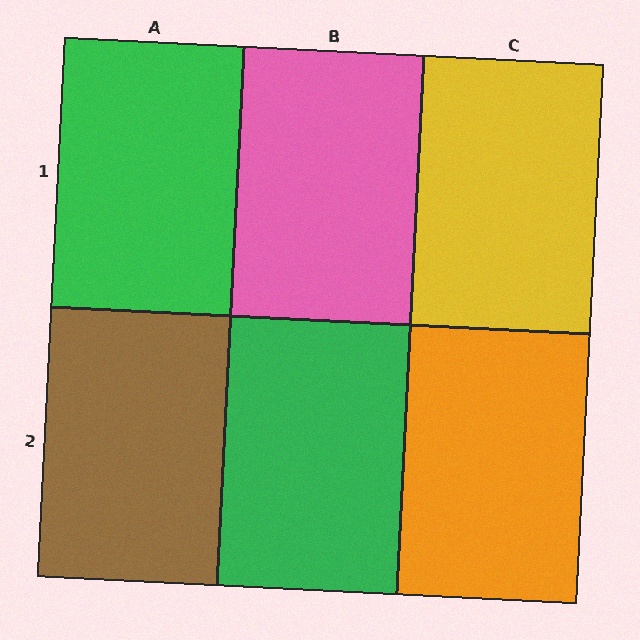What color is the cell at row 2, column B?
Green.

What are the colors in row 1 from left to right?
Green, pink, yellow.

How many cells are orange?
1 cell is orange.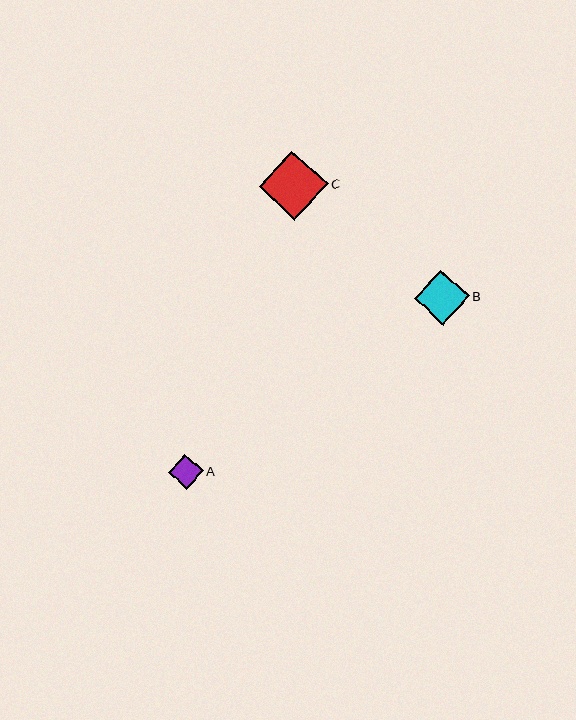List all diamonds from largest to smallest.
From largest to smallest: C, B, A.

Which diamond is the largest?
Diamond C is the largest with a size of approximately 68 pixels.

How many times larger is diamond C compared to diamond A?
Diamond C is approximately 2.0 times the size of diamond A.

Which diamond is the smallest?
Diamond A is the smallest with a size of approximately 35 pixels.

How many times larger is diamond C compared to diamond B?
Diamond C is approximately 1.3 times the size of diamond B.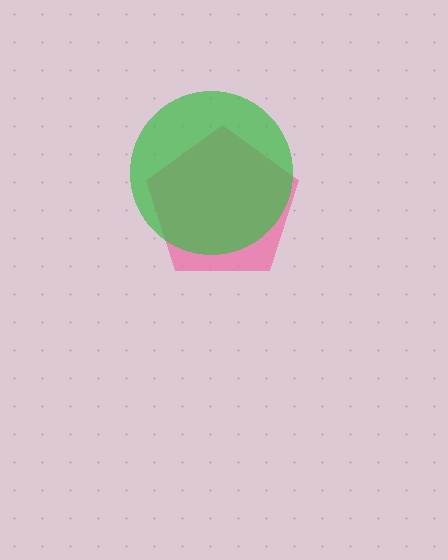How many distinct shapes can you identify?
There are 2 distinct shapes: a pink pentagon, a green circle.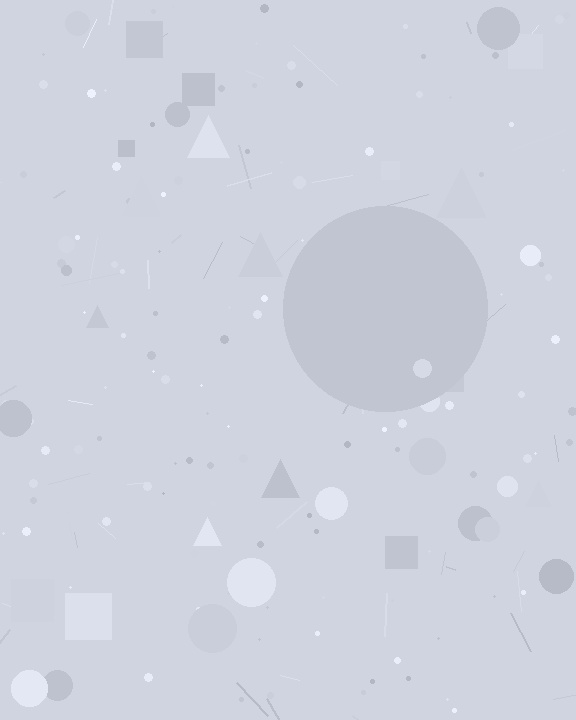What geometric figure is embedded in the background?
A circle is embedded in the background.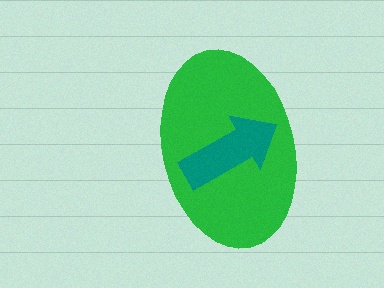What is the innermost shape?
The teal arrow.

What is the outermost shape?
The green ellipse.